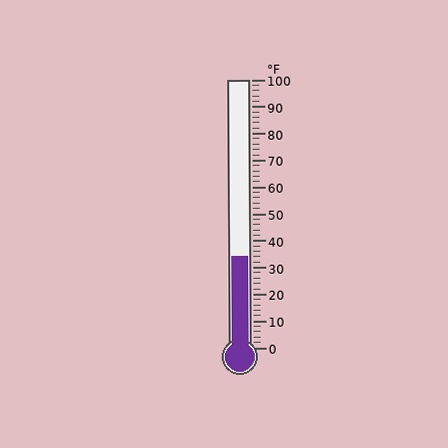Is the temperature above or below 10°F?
The temperature is above 10°F.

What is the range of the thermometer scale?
The thermometer scale ranges from 0°F to 100°F.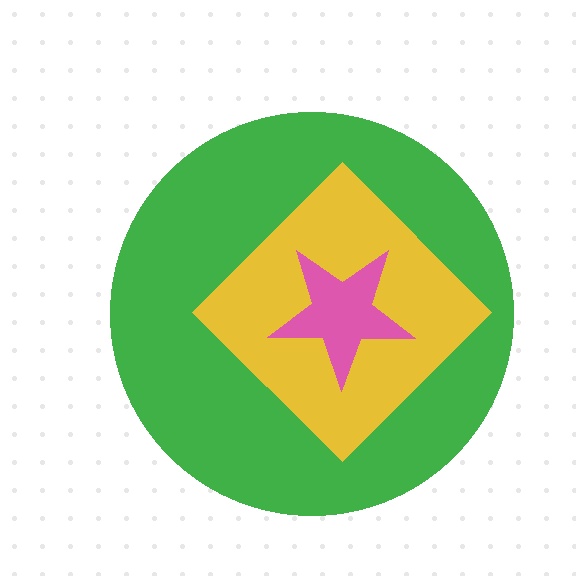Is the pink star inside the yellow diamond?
Yes.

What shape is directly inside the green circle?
The yellow diamond.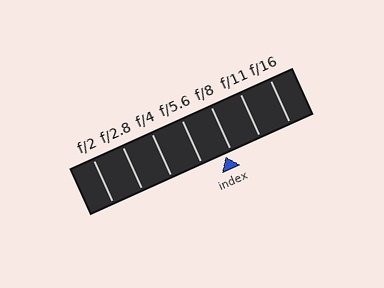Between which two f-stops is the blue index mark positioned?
The index mark is between f/5.6 and f/8.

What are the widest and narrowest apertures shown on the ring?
The widest aperture shown is f/2 and the narrowest is f/16.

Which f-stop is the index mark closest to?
The index mark is closest to f/8.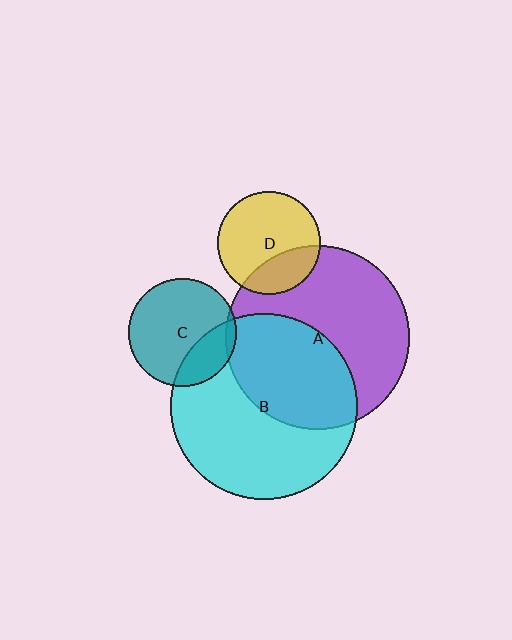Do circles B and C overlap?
Yes.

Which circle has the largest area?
Circle B (cyan).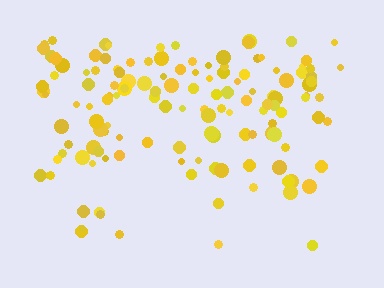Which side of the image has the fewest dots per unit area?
The bottom.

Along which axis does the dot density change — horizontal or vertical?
Vertical.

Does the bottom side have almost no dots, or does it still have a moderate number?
Still a moderate number, just noticeably fewer than the top.